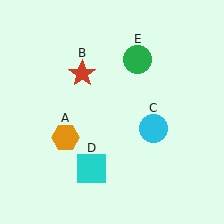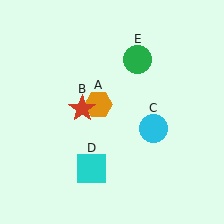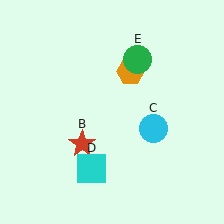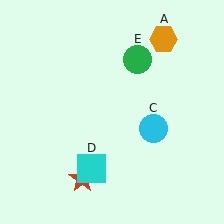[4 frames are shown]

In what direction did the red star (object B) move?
The red star (object B) moved down.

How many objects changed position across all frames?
2 objects changed position: orange hexagon (object A), red star (object B).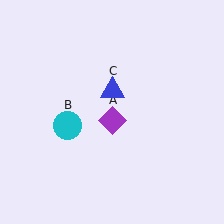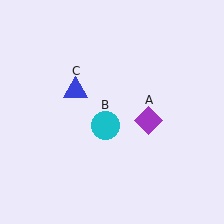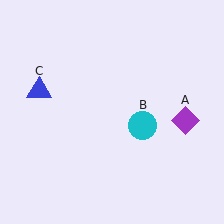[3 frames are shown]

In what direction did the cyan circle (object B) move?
The cyan circle (object B) moved right.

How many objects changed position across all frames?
3 objects changed position: purple diamond (object A), cyan circle (object B), blue triangle (object C).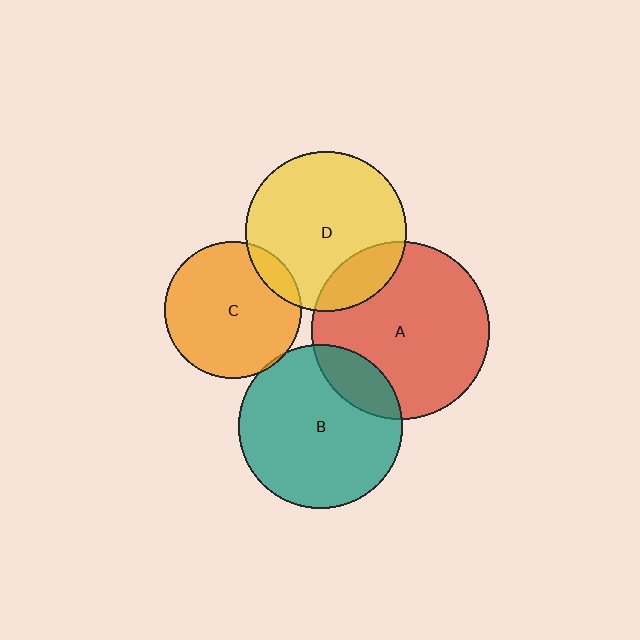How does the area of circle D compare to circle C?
Approximately 1.4 times.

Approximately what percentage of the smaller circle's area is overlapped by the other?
Approximately 5%.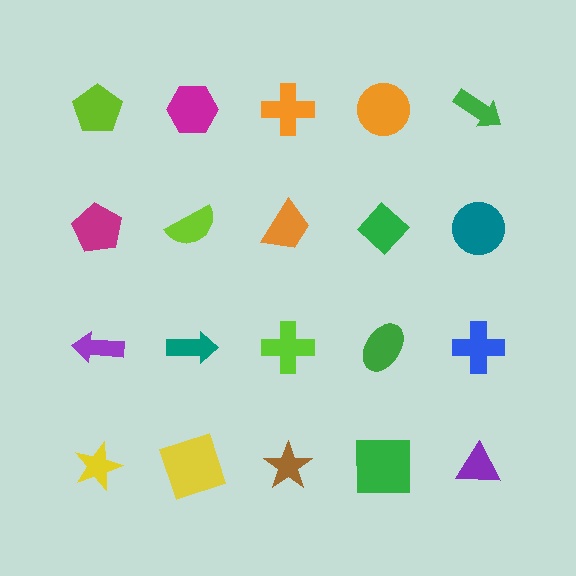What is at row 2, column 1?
A magenta pentagon.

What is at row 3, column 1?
A purple arrow.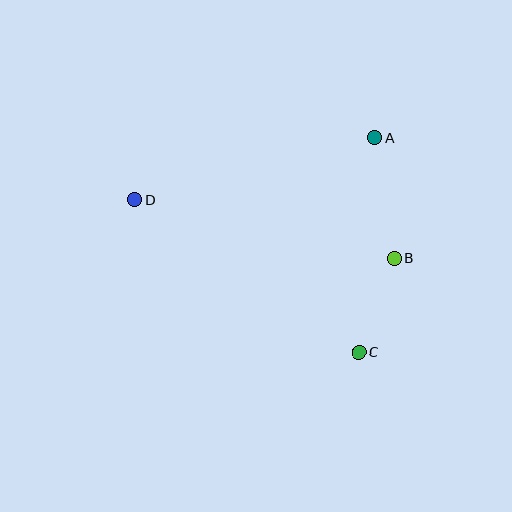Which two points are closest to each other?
Points B and C are closest to each other.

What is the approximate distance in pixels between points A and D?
The distance between A and D is approximately 248 pixels.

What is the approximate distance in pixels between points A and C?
The distance between A and C is approximately 215 pixels.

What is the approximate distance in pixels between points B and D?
The distance between B and D is approximately 266 pixels.